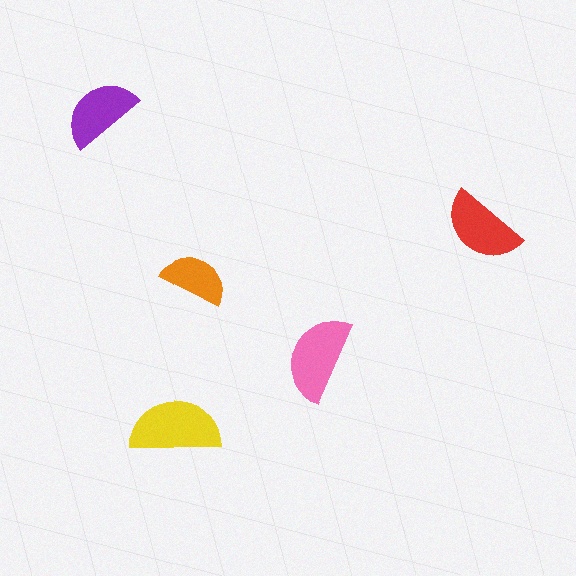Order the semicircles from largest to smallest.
the yellow one, the pink one, the red one, the purple one, the orange one.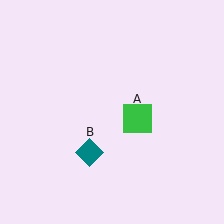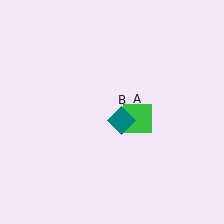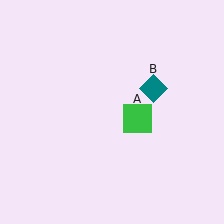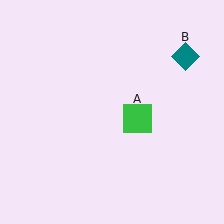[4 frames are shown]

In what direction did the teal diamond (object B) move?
The teal diamond (object B) moved up and to the right.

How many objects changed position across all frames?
1 object changed position: teal diamond (object B).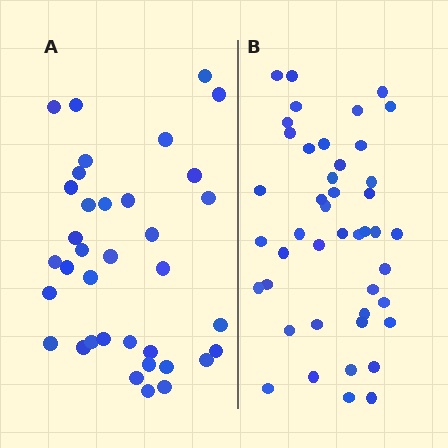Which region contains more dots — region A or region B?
Region B (the right region) has more dots.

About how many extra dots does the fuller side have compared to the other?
Region B has roughly 8 or so more dots than region A.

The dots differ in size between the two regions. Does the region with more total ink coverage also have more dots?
No. Region A has more total ink coverage because its dots are larger, but region B actually contains more individual dots. Total area can be misleading — the number of items is what matters here.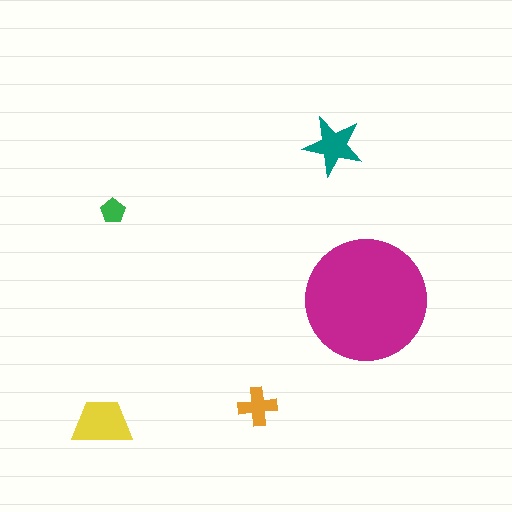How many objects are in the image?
There are 5 objects in the image.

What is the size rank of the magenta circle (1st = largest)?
1st.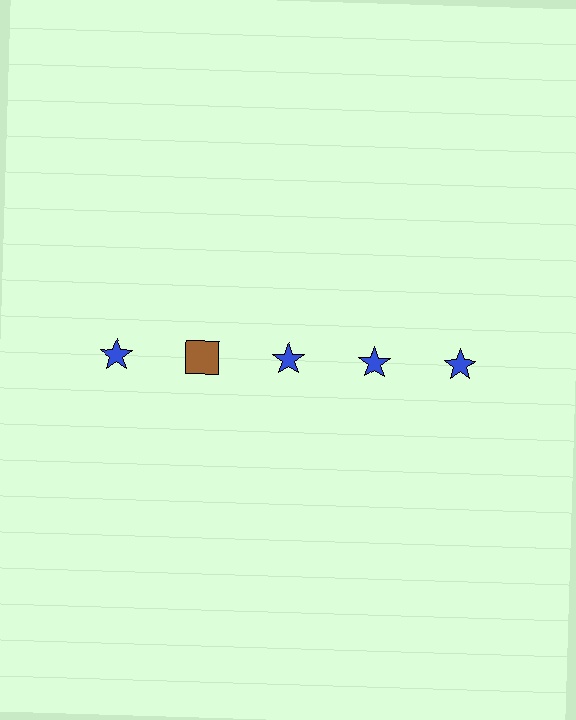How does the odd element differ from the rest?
It differs in both color (brown instead of blue) and shape (square instead of star).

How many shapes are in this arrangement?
There are 5 shapes arranged in a grid pattern.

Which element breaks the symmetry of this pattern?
The brown square in the top row, second from left column breaks the symmetry. All other shapes are blue stars.